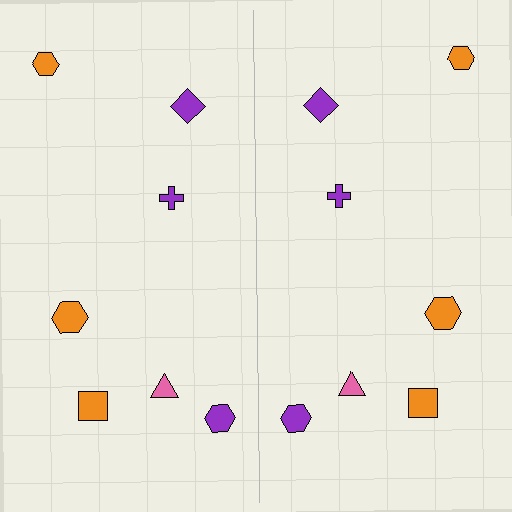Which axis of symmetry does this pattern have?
The pattern has a vertical axis of symmetry running through the center of the image.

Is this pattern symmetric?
Yes, this pattern has bilateral (reflection) symmetry.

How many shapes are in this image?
There are 14 shapes in this image.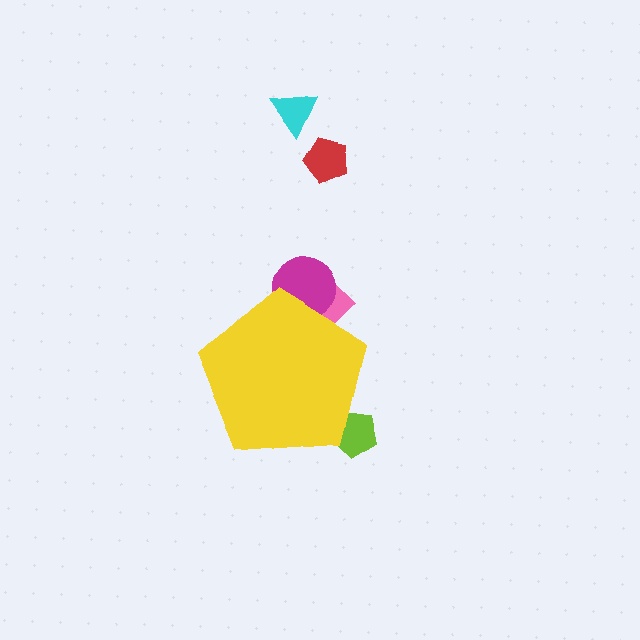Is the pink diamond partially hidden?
Yes, the pink diamond is partially hidden behind the yellow pentagon.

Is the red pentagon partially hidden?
No, the red pentagon is fully visible.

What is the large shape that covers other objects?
A yellow pentagon.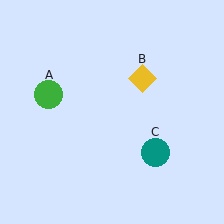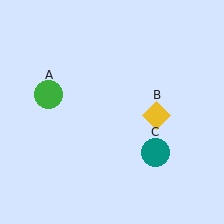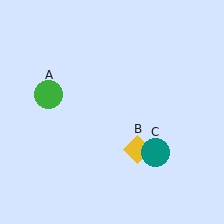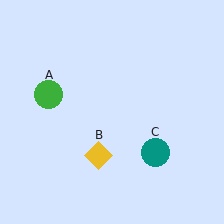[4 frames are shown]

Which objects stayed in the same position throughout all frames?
Green circle (object A) and teal circle (object C) remained stationary.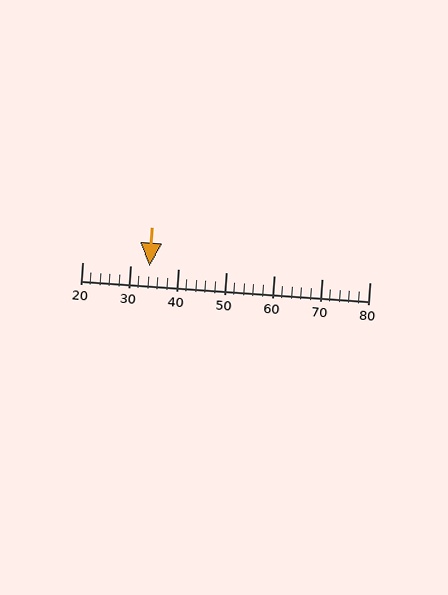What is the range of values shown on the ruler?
The ruler shows values from 20 to 80.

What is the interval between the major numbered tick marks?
The major tick marks are spaced 10 units apart.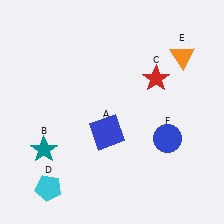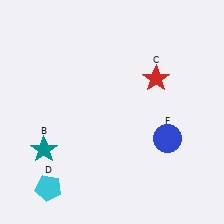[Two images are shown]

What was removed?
The orange triangle (E), the blue square (A) were removed in Image 2.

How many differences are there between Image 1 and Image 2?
There are 2 differences between the two images.